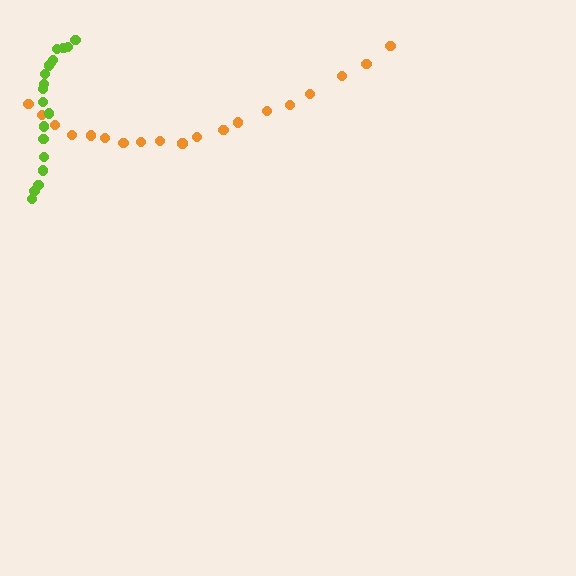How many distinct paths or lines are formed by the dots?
There are 2 distinct paths.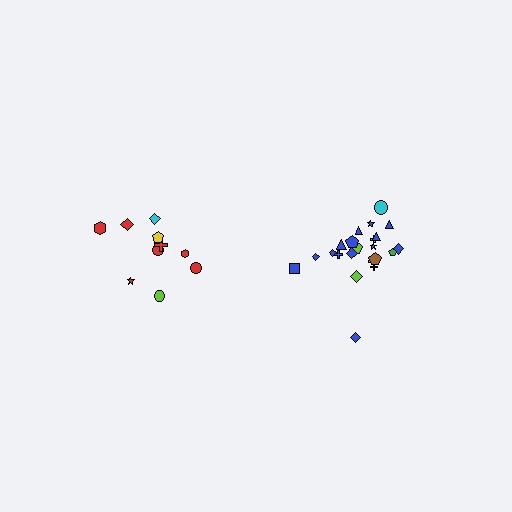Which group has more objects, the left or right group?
The right group.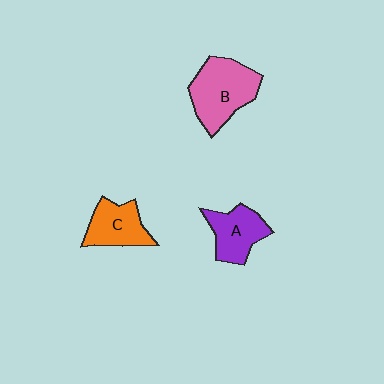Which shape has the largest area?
Shape B (pink).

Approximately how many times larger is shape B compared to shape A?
Approximately 1.4 times.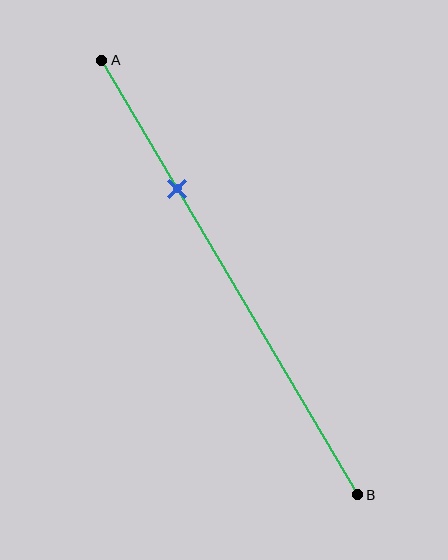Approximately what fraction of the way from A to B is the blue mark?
The blue mark is approximately 30% of the way from A to B.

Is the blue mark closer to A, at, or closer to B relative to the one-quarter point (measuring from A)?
The blue mark is closer to point B than the one-quarter point of segment AB.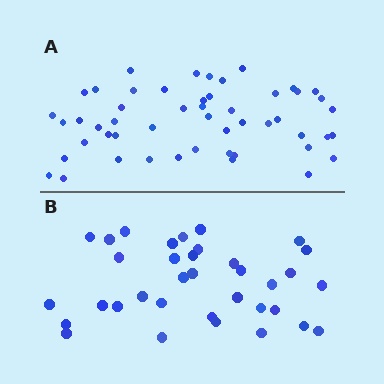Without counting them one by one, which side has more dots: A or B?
Region A (the top region) has more dots.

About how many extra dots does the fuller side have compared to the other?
Region A has approximately 15 more dots than region B.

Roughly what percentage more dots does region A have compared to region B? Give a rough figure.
About 45% more.